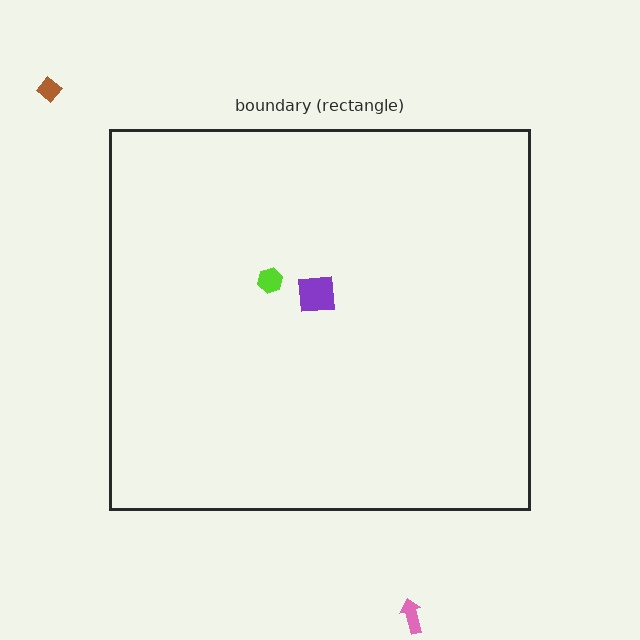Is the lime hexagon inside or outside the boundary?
Inside.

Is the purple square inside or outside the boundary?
Inside.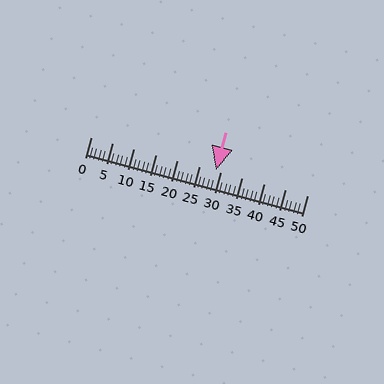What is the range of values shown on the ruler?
The ruler shows values from 0 to 50.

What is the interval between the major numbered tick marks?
The major tick marks are spaced 5 units apart.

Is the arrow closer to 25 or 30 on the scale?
The arrow is closer to 30.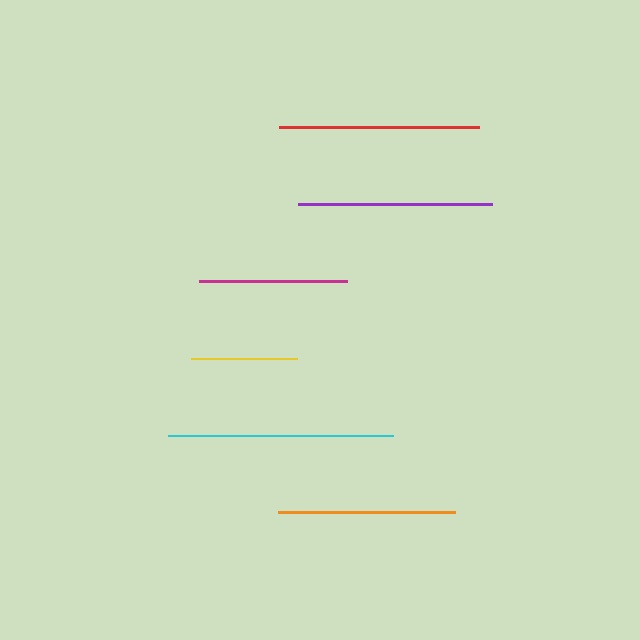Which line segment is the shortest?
The yellow line is the shortest at approximately 106 pixels.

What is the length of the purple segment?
The purple segment is approximately 194 pixels long.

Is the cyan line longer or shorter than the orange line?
The cyan line is longer than the orange line.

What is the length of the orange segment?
The orange segment is approximately 177 pixels long.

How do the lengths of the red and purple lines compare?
The red and purple lines are approximately the same length.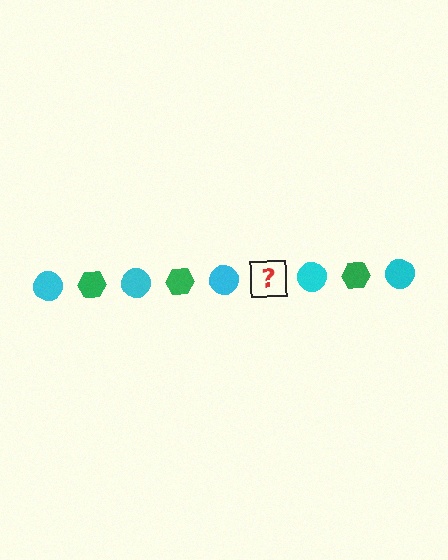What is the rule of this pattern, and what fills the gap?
The rule is that the pattern alternates between cyan circle and green hexagon. The gap should be filled with a green hexagon.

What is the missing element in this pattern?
The missing element is a green hexagon.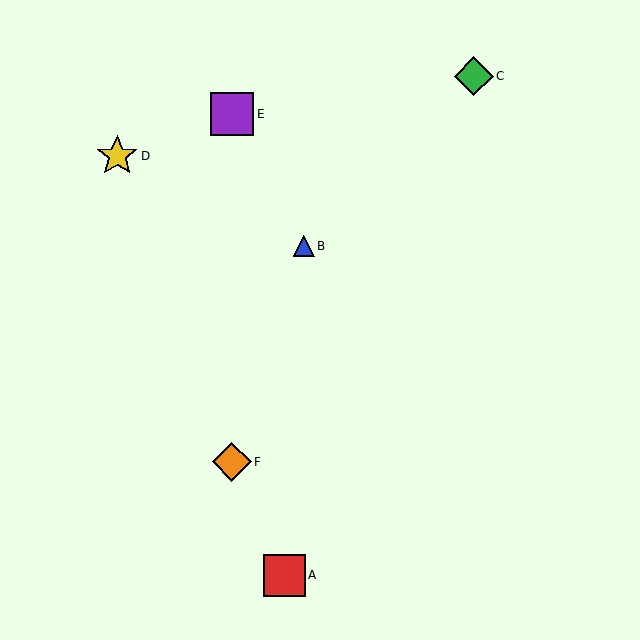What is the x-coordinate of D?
Object D is at x≈117.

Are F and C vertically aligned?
No, F is at x≈232 and C is at x≈474.